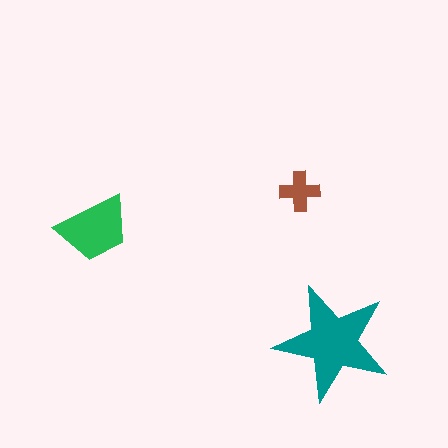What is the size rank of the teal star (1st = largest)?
1st.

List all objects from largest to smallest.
The teal star, the green trapezoid, the brown cross.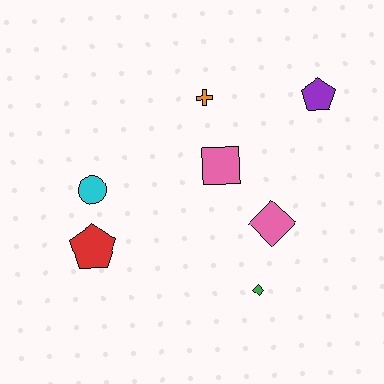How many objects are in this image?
There are 7 objects.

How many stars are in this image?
There are no stars.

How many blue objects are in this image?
There are no blue objects.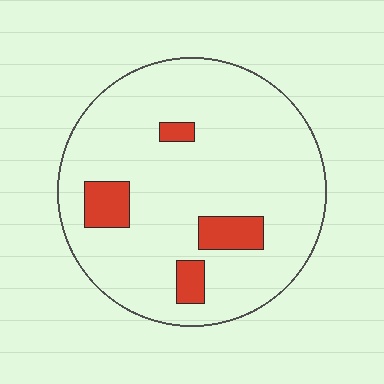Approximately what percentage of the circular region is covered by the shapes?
Approximately 10%.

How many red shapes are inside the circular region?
4.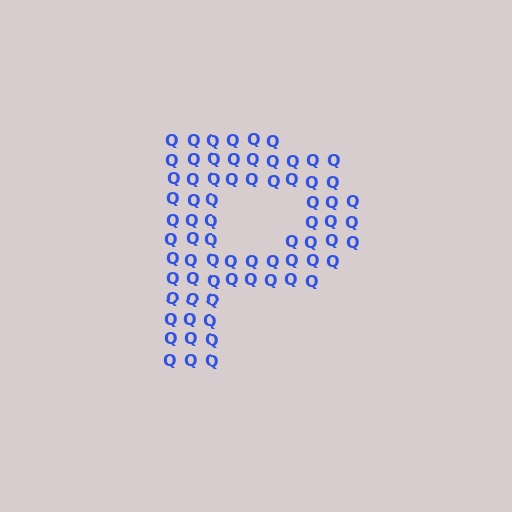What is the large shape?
The large shape is the letter P.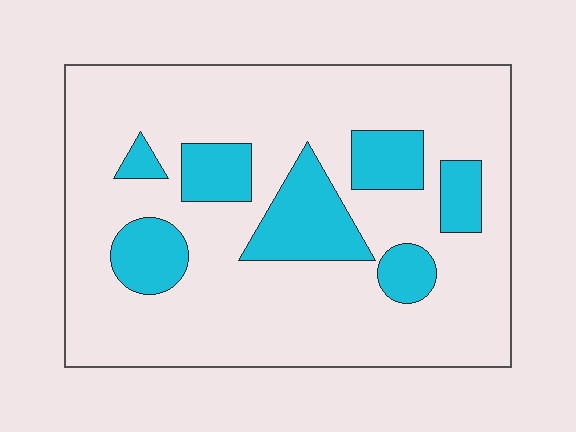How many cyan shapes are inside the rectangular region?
7.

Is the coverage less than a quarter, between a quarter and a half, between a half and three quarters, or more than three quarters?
Less than a quarter.